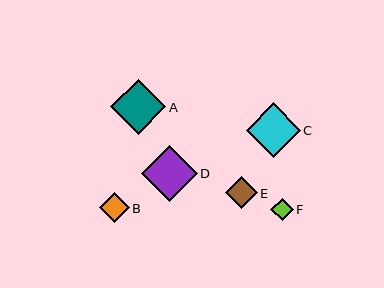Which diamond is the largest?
Diamond D is the largest with a size of approximately 56 pixels.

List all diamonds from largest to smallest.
From largest to smallest: D, A, C, E, B, F.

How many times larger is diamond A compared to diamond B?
Diamond A is approximately 1.8 times the size of diamond B.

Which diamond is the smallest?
Diamond F is the smallest with a size of approximately 22 pixels.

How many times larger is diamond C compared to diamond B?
Diamond C is approximately 1.8 times the size of diamond B.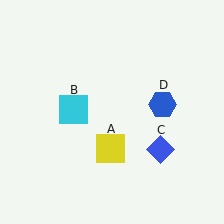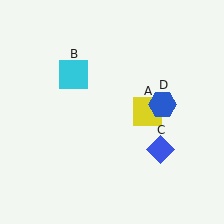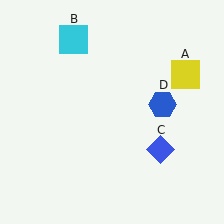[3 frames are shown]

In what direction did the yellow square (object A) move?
The yellow square (object A) moved up and to the right.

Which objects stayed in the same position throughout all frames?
Blue diamond (object C) and blue hexagon (object D) remained stationary.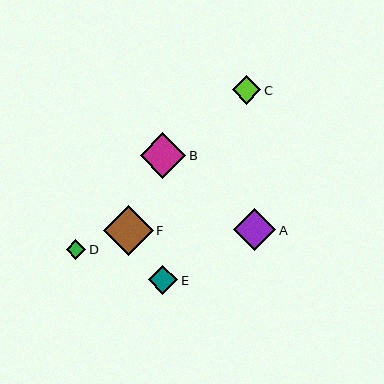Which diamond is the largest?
Diamond F is the largest with a size of approximately 49 pixels.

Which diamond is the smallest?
Diamond D is the smallest with a size of approximately 20 pixels.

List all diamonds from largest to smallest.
From largest to smallest: F, B, A, E, C, D.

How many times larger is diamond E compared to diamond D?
Diamond E is approximately 1.5 times the size of diamond D.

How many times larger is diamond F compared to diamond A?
Diamond F is approximately 1.2 times the size of diamond A.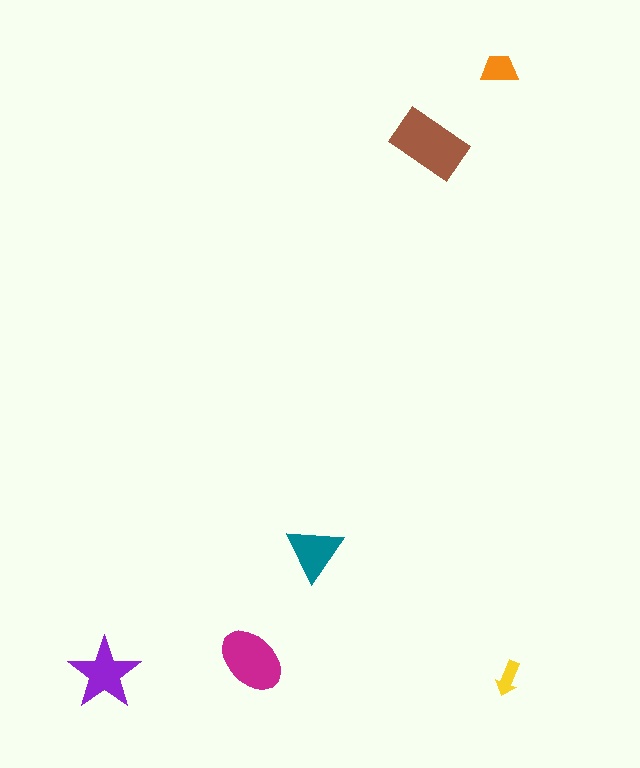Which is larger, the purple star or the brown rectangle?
The brown rectangle.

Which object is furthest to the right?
The yellow arrow is rightmost.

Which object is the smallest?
The yellow arrow.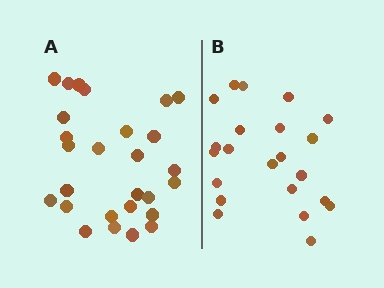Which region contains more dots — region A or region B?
Region A (the left region) has more dots.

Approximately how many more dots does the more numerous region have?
Region A has about 5 more dots than region B.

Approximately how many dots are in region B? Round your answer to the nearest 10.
About 20 dots. (The exact count is 22, which rounds to 20.)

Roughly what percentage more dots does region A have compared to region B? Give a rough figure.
About 25% more.